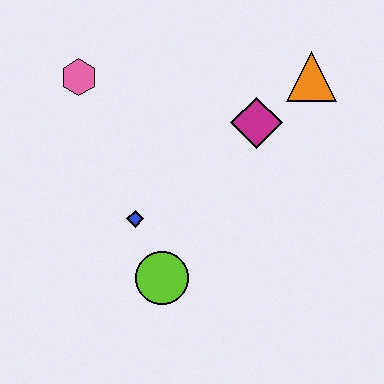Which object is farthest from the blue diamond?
The orange triangle is farthest from the blue diamond.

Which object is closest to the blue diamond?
The lime circle is closest to the blue diamond.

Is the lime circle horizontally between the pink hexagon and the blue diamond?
No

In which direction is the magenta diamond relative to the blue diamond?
The magenta diamond is to the right of the blue diamond.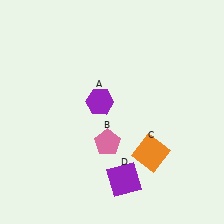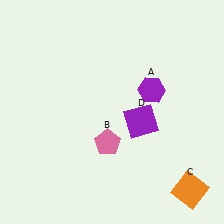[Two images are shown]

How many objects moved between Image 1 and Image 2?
3 objects moved between the two images.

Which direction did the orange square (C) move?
The orange square (C) moved right.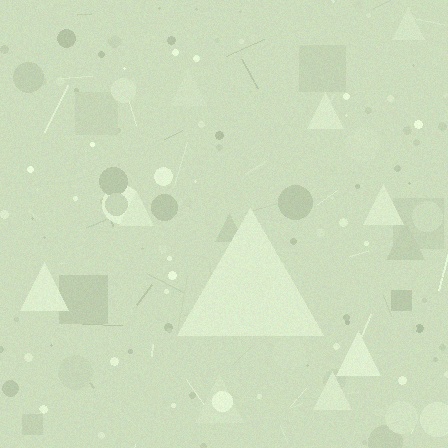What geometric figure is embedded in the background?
A triangle is embedded in the background.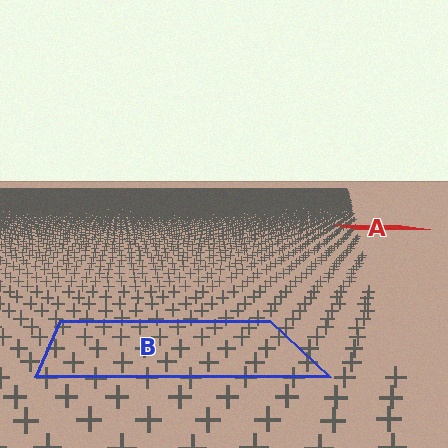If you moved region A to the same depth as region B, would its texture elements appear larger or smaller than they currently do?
They would appear larger. At a closer depth, the same texture elements are projected at a bigger on-screen size.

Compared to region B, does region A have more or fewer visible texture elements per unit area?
Region A has more texture elements per unit area — they are packed more densely because it is farther away.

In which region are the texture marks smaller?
The texture marks are smaller in region A, because it is farther away.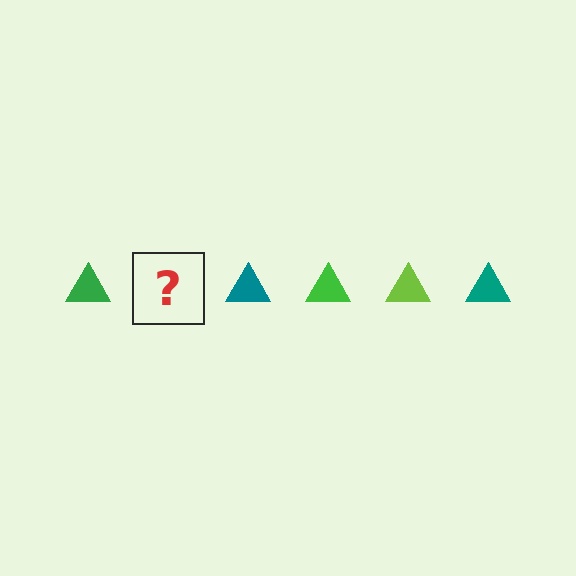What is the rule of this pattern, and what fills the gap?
The rule is that the pattern cycles through green, lime, teal triangles. The gap should be filled with a lime triangle.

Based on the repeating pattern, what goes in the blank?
The blank should be a lime triangle.